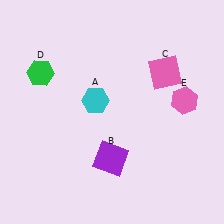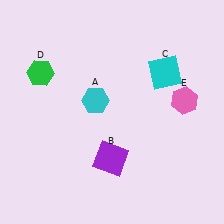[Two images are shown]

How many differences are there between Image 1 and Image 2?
There is 1 difference between the two images.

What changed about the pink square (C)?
In Image 1, C is pink. In Image 2, it changed to cyan.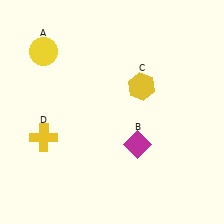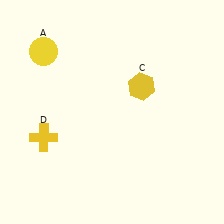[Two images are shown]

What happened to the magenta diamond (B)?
The magenta diamond (B) was removed in Image 2. It was in the bottom-right area of Image 1.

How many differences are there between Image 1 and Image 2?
There is 1 difference between the two images.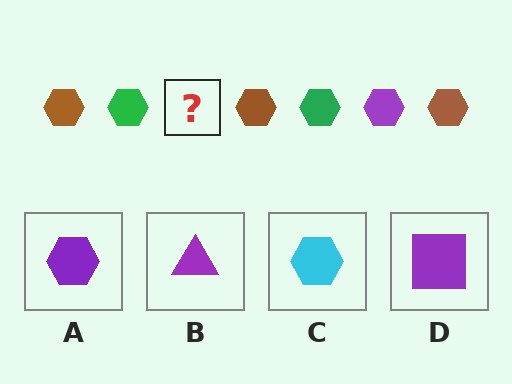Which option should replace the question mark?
Option A.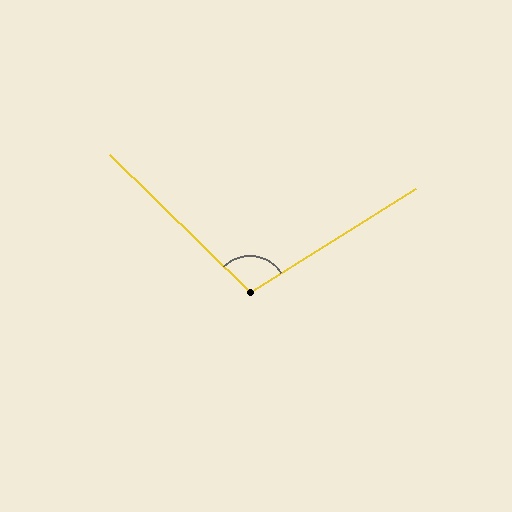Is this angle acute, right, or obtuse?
It is obtuse.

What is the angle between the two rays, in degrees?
Approximately 103 degrees.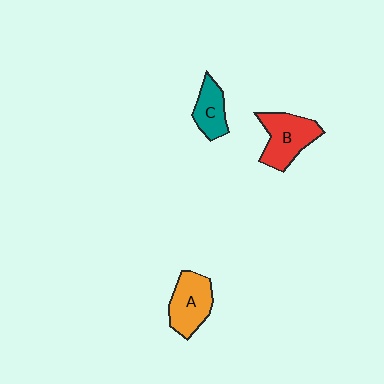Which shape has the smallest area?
Shape C (teal).